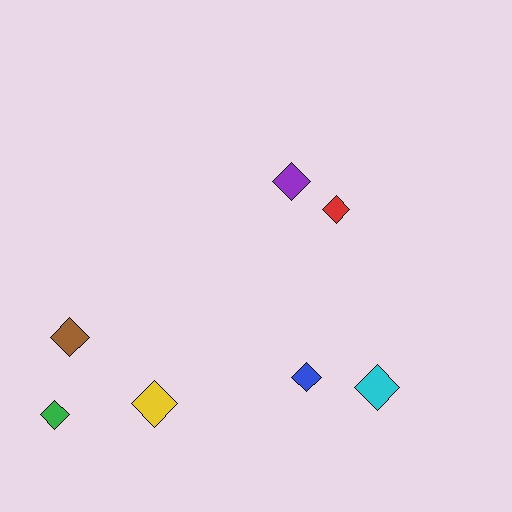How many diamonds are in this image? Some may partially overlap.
There are 7 diamonds.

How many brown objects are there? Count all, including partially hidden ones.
There is 1 brown object.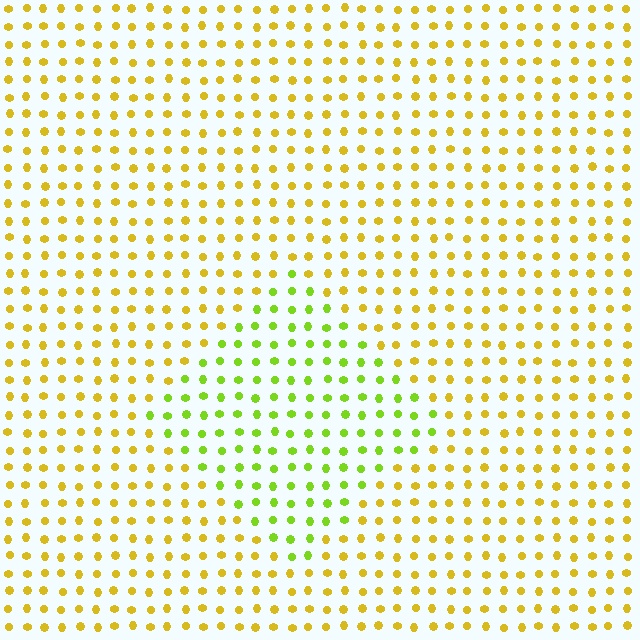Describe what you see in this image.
The image is filled with small yellow elements in a uniform arrangement. A diamond-shaped region is visible where the elements are tinted to a slightly different hue, forming a subtle color boundary.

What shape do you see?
I see a diamond.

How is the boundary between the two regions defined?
The boundary is defined purely by a slight shift in hue (about 40 degrees). Spacing, size, and orientation are identical on both sides.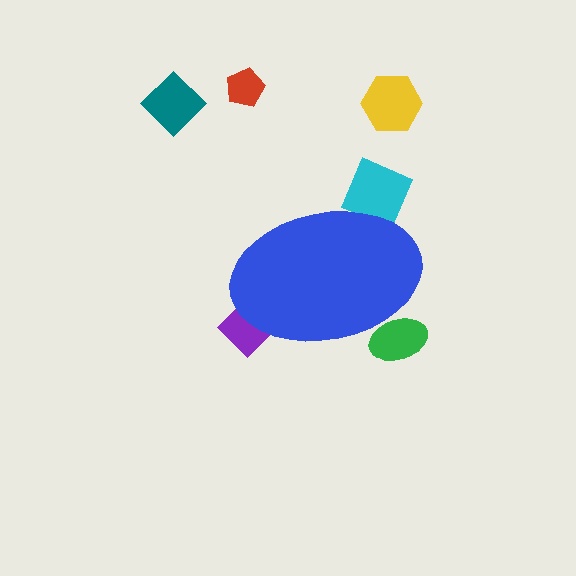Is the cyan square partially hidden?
Yes, the cyan square is partially hidden behind the blue ellipse.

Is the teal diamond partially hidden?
No, the teal diamond is fully visible.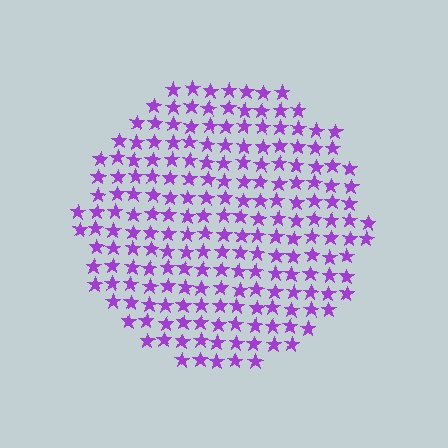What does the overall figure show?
The overall figure shows a circle.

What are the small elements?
The small elements are stars.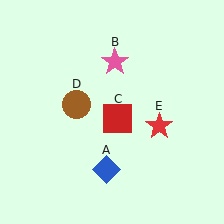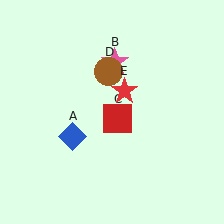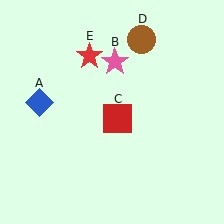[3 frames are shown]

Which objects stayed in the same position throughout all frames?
Pink star (object B) and red square (object C) remained stationary.